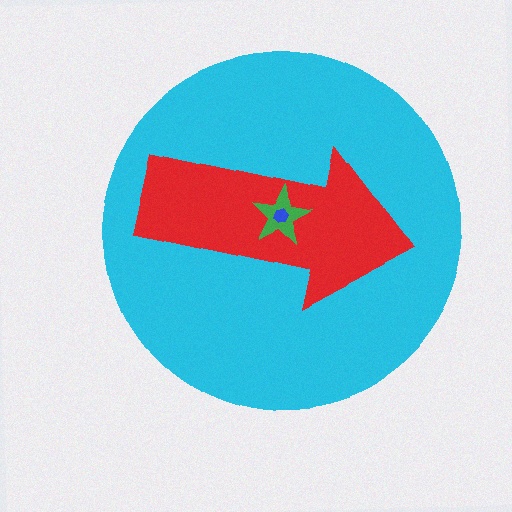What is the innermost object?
The blue hexagon.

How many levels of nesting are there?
4.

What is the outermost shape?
The cyan circle.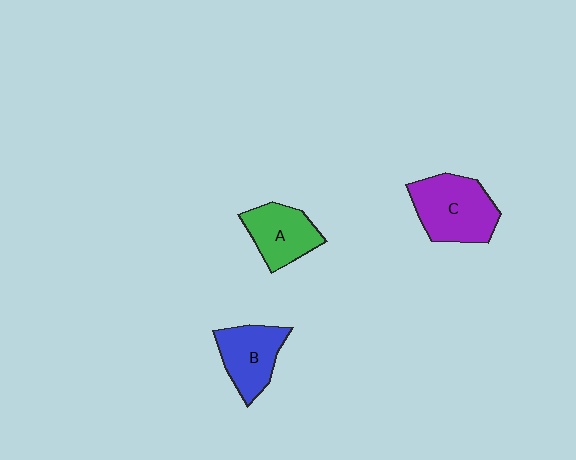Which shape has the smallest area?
Shape A (green).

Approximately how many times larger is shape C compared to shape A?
Approximately 1.4 times.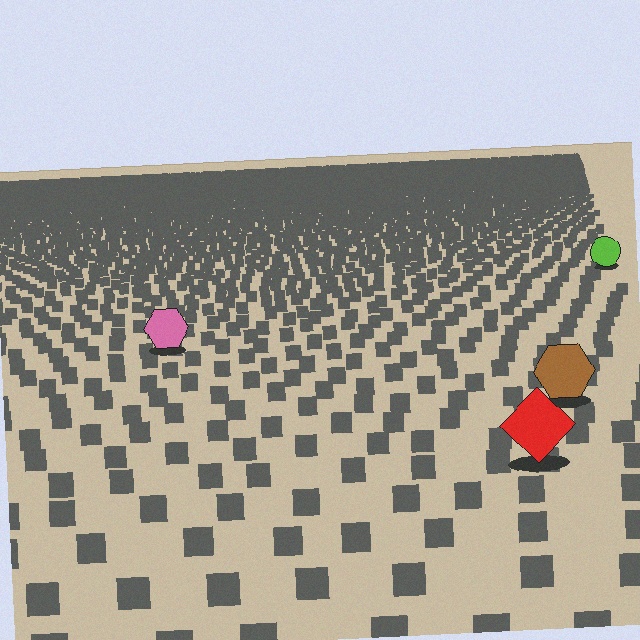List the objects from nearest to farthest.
From nearest to farthest: the red diamond, the brown hexagon, the pink hexagon, the lime circle.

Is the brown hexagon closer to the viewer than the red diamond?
No. The red diamond is closer — you can tell from the texture gradient: the ground texture is coarser near it.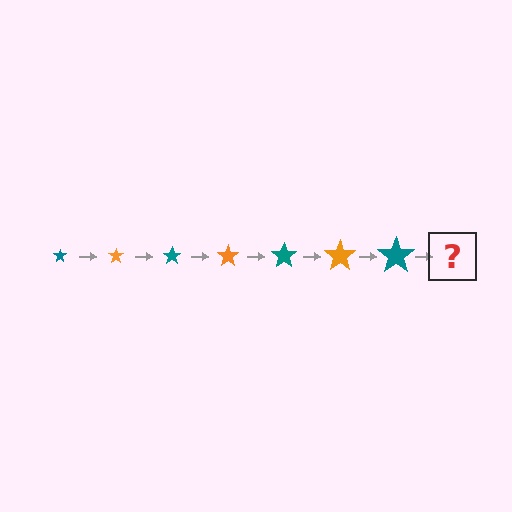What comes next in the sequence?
The next element should be an orange star, larger than the previous one.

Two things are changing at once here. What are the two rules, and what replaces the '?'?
The two rules are that the star grows larger each step and the color cycles through teal and orange. The '?' should be an orange star, larger than the previous one.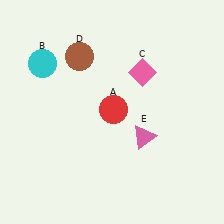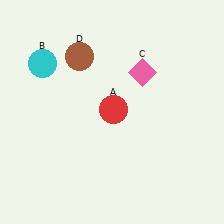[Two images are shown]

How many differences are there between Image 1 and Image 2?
There is 1 difference between the two images.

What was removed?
The pink triangle (E) was removed in Image 2.